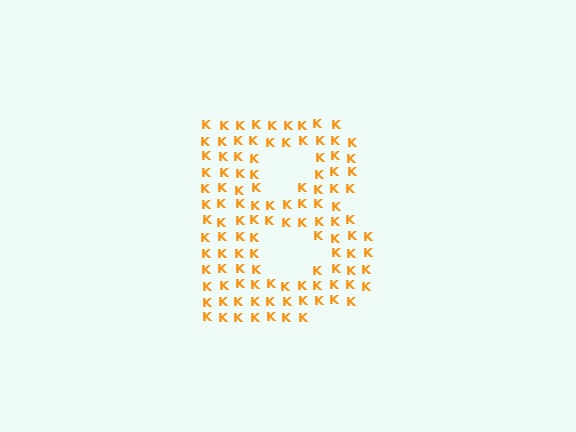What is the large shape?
The large shape is the letter B.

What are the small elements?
The small elements are letter K's.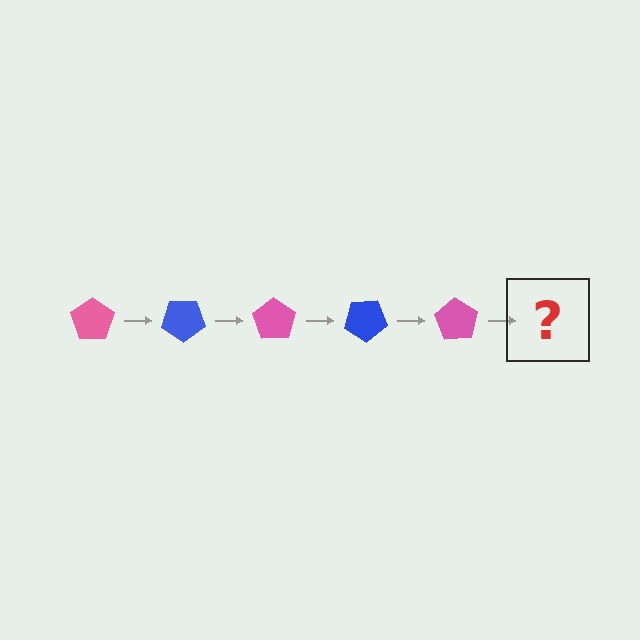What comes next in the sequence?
The next element should be a blue pentagon, rotated 175 degrees from the start.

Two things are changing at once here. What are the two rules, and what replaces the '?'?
The two rules are that it rotates 35 degrees each step and the color cycles through pink and blue. The '?' should be a blue pentagon, rotated 175 degrees from the start.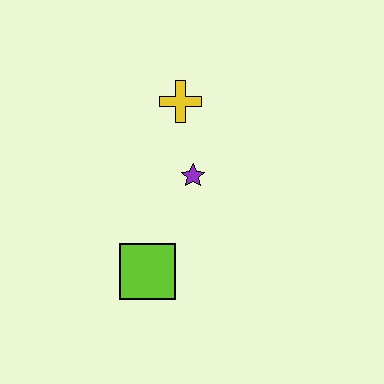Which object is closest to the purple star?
The yellow cross is closest to the purple star.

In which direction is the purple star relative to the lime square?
The purple star is above the lime square.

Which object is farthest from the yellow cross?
The lime square is farthest from the yellow cross.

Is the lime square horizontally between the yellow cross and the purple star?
No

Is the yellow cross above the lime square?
Yes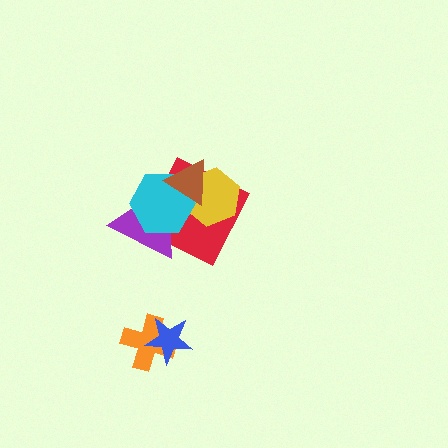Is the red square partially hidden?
Yes, it is partially covered by another shape.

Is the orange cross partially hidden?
Yes, it is partially covered by another shape.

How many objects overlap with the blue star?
1 object overlaps with the blue star.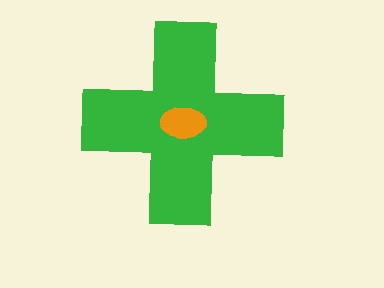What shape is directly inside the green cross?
The orange ellipse.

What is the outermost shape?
The green cross.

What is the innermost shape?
The orange ellipse.